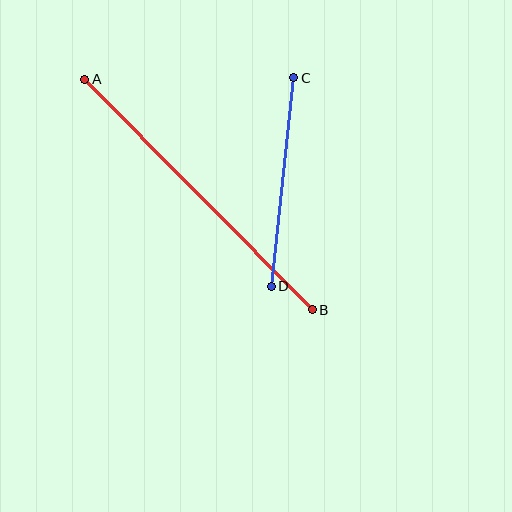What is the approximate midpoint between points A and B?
The midpoint is at approximately (199, 194) pixels.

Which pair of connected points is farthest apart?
Points A and B are farthest apart.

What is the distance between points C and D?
The distance is approximately 210 pixels.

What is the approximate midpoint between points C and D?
The midpoint is at approximately (282, 182) pixels.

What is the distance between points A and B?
The distance is approximately 324 pixels.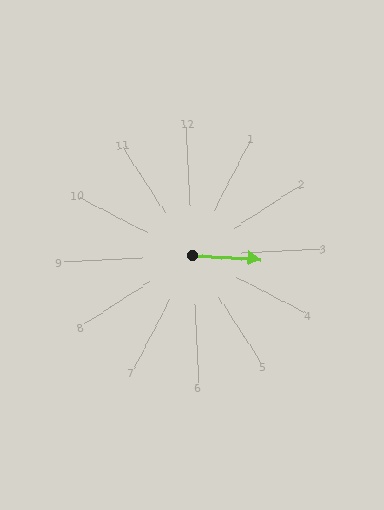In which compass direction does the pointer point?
East.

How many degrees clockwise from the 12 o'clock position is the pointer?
Approximately 96 degrees.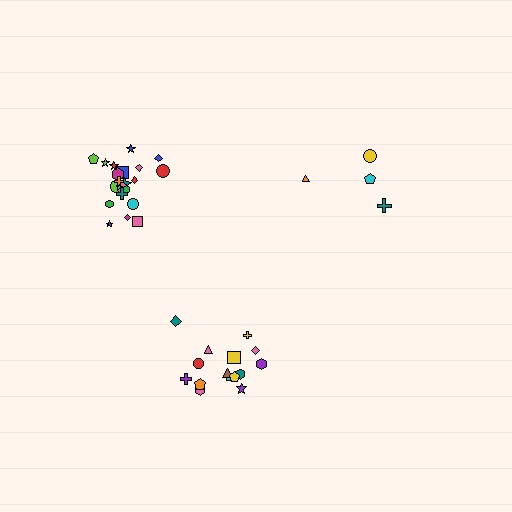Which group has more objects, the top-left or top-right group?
The top-left group.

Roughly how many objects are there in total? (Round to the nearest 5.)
Roughly 40 objects in total.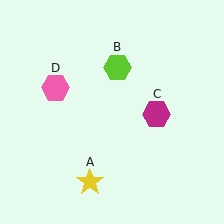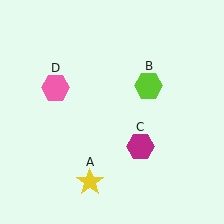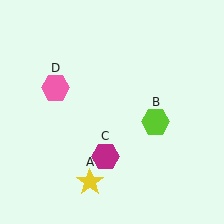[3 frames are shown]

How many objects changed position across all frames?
2 objects changed position: lime hexagon (object B), magenta hexagon (object C).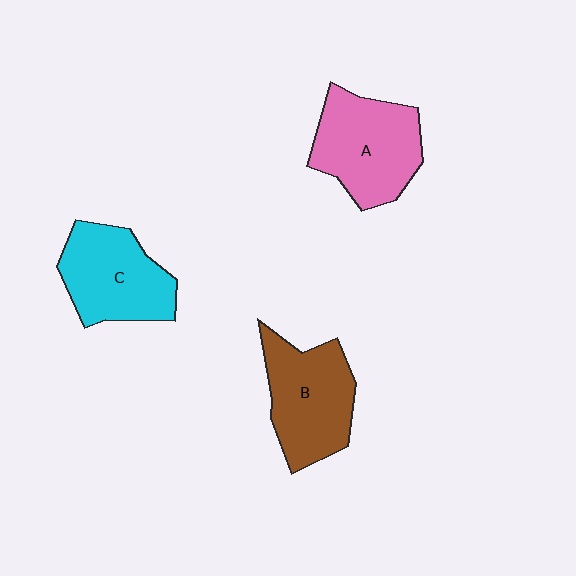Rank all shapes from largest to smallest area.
From largest to smallest: A (pink), B (brown), C (cyan).